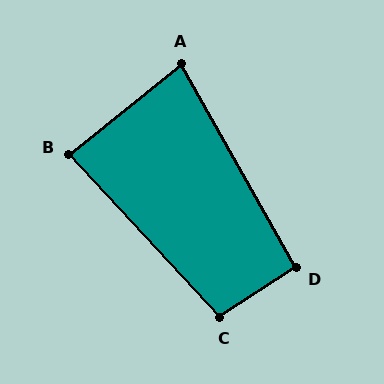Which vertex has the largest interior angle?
C, at approximately 99 degrees.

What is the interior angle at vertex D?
Approximately 94 degrees (approximately right).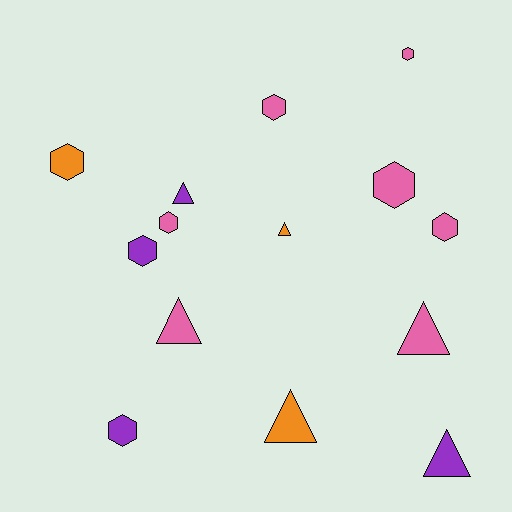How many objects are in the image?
There are 14 objects.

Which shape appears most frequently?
Hexagon, with 8 objects.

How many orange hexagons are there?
There is 1 orange hexagon.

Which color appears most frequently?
Pink, with 7 objects.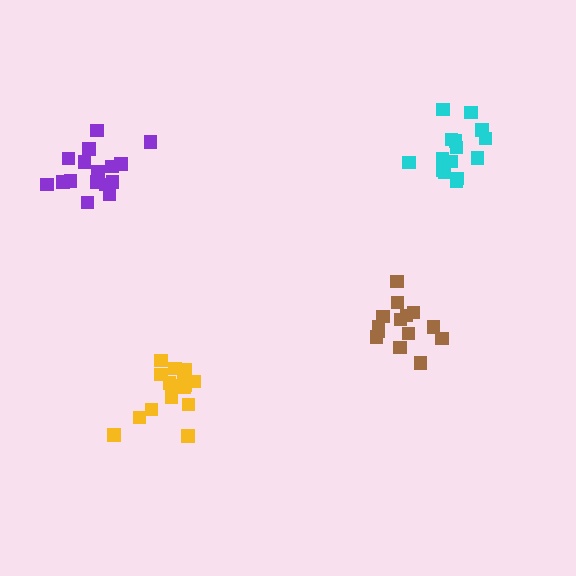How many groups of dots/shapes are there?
There are 4 groups.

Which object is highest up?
The cyan cluster is topmost.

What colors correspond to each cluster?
The clusters are colored: brown, yellow, cyan, purple.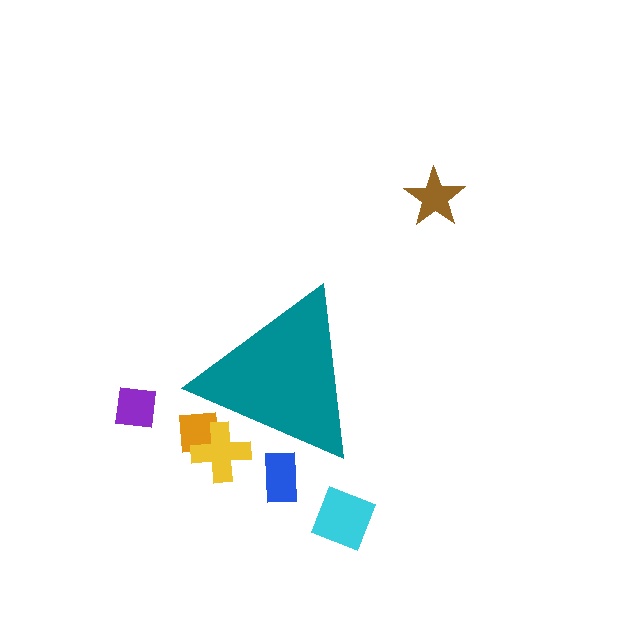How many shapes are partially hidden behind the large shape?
3 shapes are partially hidden.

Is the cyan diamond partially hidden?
No, the cyan diamond is fully visible.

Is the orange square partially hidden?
Yes, the orange square is partially hidden behind the teal triangle.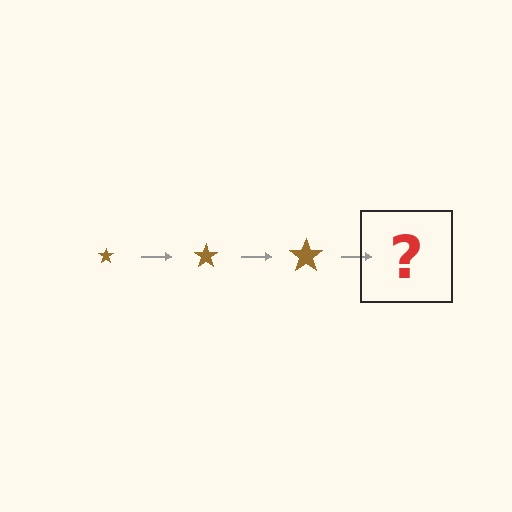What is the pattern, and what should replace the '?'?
The pattern is that the star gets progressively larger each step. The '?' should be a brown star, larger than the previous one.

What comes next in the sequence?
The next element should be a brown star, larger than the previous one.